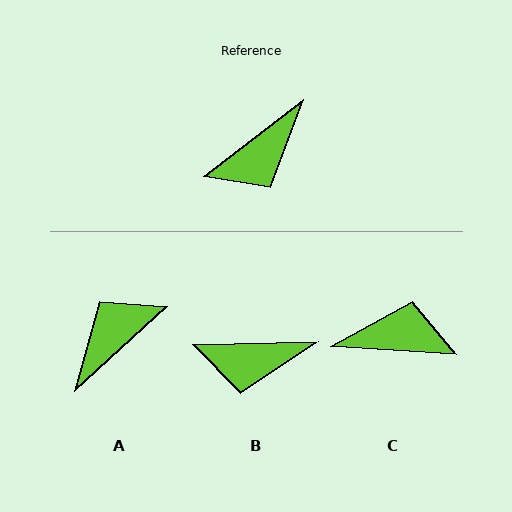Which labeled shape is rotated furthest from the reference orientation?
A, about 175 degrees away.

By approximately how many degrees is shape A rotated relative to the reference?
Approximately 175 degrees clockwise.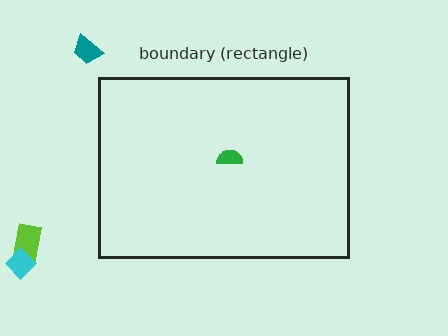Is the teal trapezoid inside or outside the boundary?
Outside.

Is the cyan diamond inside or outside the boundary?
Outside.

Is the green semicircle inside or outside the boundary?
Inside.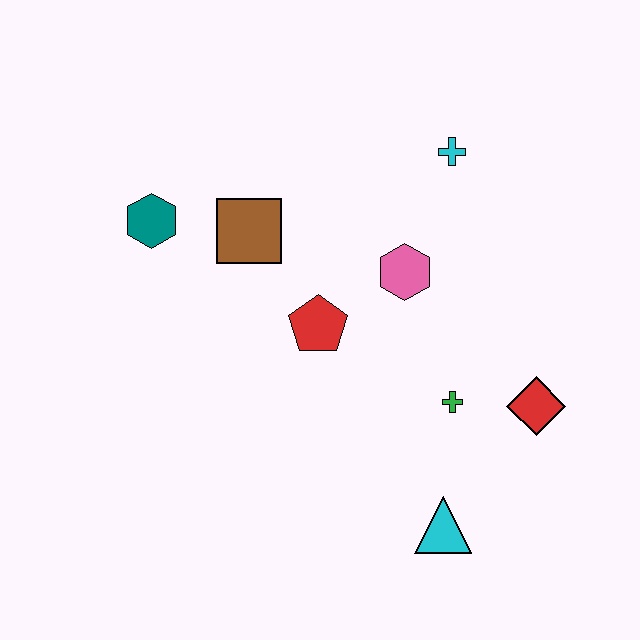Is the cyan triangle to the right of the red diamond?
No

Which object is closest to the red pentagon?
The pink hexagon is closest to the red pentagon.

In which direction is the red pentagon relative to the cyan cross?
The red pentagon is below the cyan cross.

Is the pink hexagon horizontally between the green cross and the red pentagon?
Yes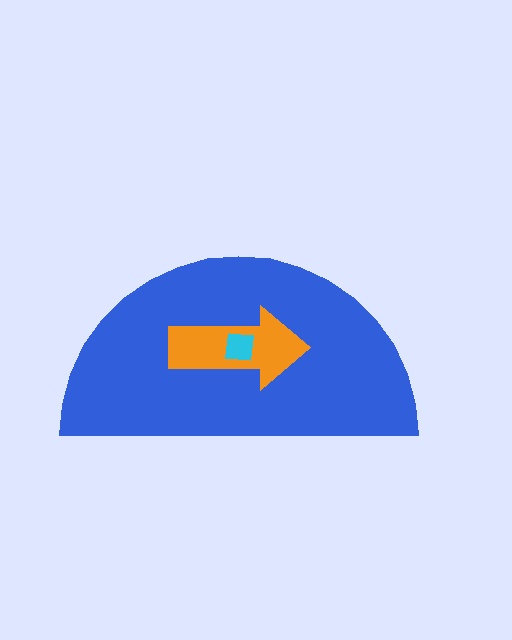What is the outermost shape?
The blue semicircle.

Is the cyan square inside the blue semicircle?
Yes.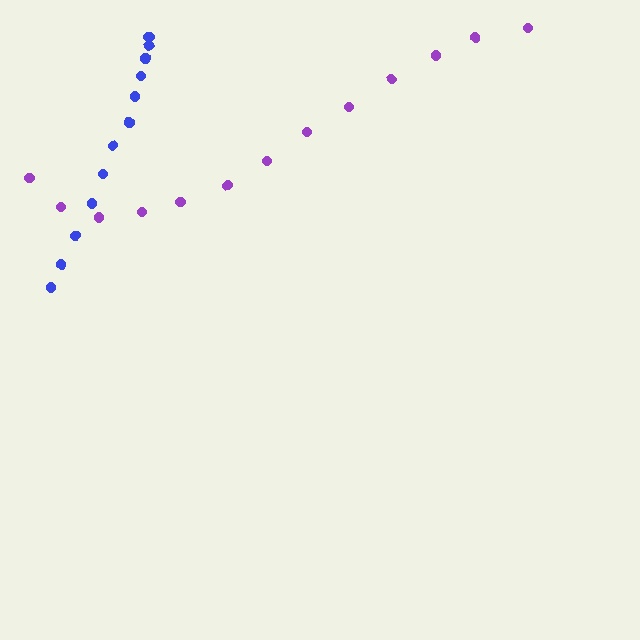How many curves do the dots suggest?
There are 2 distinct paths.